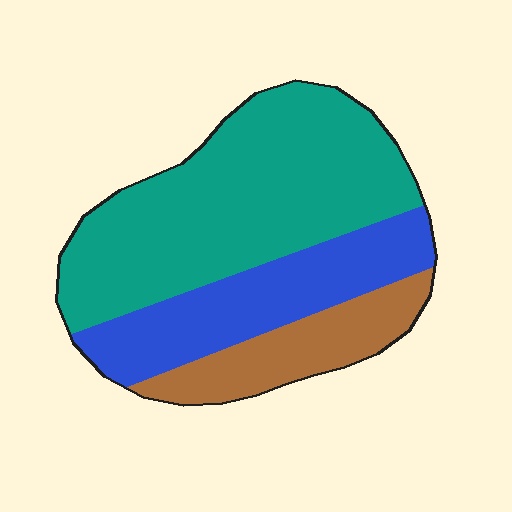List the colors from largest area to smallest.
From largest to smallest: teal, blue, brown.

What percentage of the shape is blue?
Blue covers about 25% of the shape.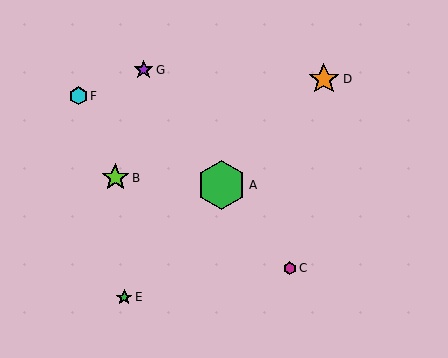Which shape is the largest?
The green hexagon (labeled A) is the largest.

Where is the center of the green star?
The center of the green star is at (124, 297).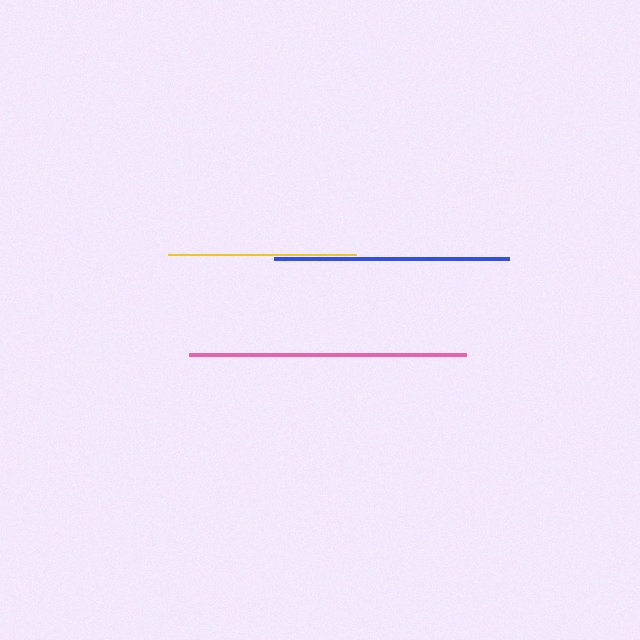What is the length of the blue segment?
The blue segment is approximately 235 pixels long.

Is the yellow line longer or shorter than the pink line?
The pink line is longer than the yellow line.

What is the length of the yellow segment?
The yellow segment is approximately 188 pixels long.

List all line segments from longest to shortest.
From longest to shortest: pink, blue, yellow.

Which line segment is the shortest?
The yellow line is the shortest at approximately 188 pixels.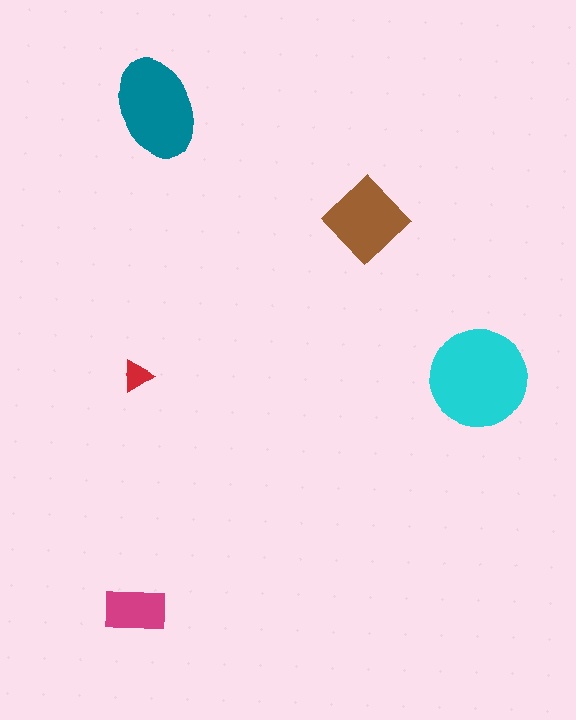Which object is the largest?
The cyan circle.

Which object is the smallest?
The red triangle.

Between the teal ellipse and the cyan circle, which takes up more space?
The cyan circle.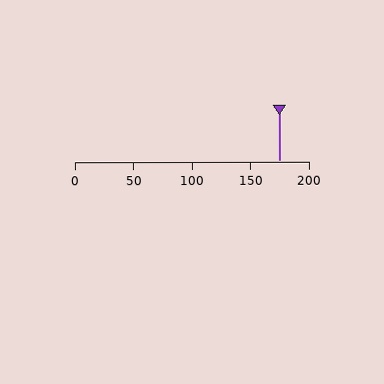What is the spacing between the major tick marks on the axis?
The major ticks are spaced 50 apart.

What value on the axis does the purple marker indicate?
The marker indicates approximately 175.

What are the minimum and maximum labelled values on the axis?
The axis runs from 0 to 200.